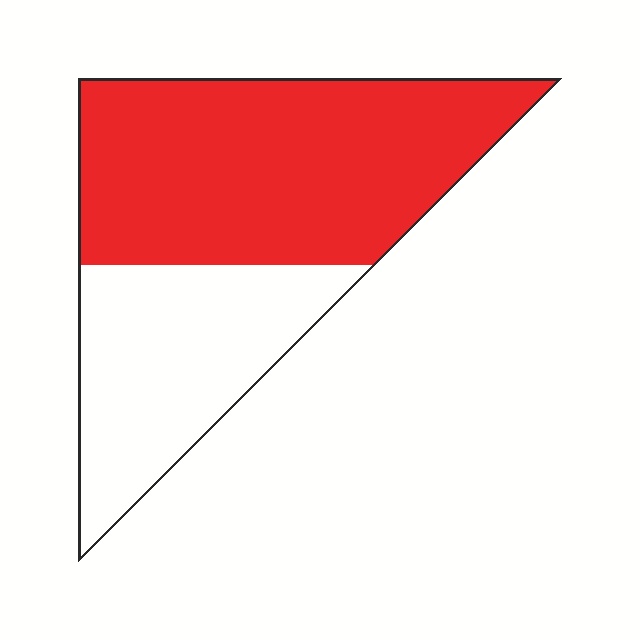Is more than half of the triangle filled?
Yes.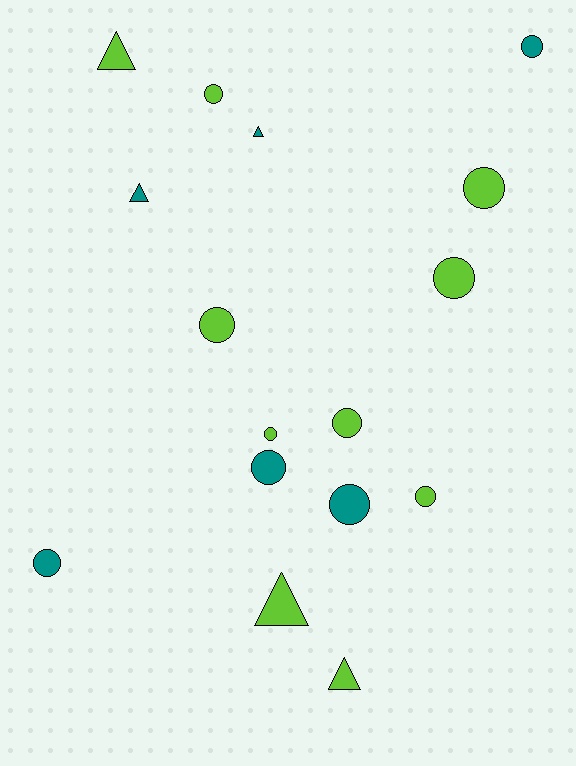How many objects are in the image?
There are 16 objects.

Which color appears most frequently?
Lime, with 10 objects.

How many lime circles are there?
There are 7 lime circles.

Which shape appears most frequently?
Circle, with 11 objects.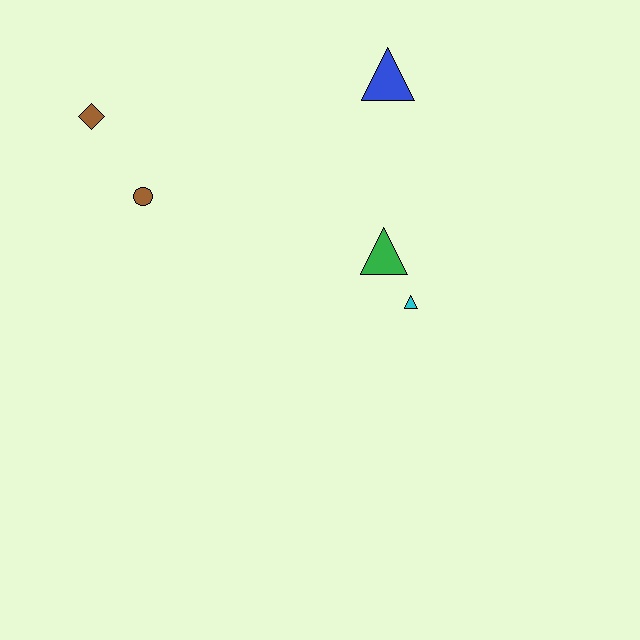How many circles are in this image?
There is 1 circle.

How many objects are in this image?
There are 5 objects.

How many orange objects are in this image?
There are no orange objects.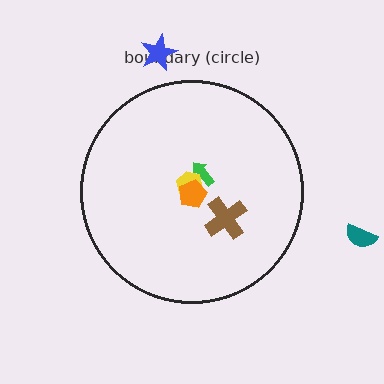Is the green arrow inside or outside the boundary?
Inside.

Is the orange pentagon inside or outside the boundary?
Inside.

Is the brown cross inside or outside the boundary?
Inside.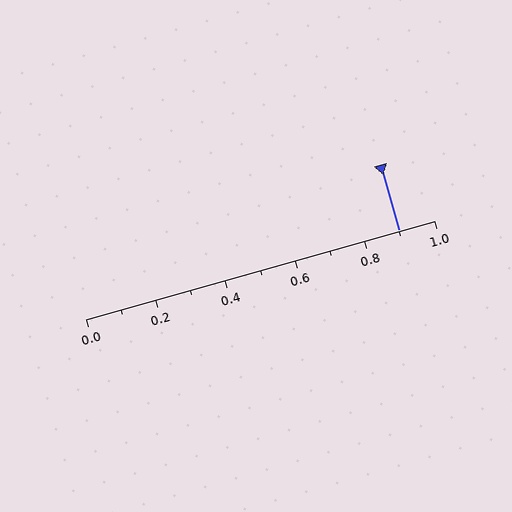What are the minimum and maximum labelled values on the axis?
The axis runs from 0.0 to 1.0.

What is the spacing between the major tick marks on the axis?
The major ticks are spaced 0.2 apart.